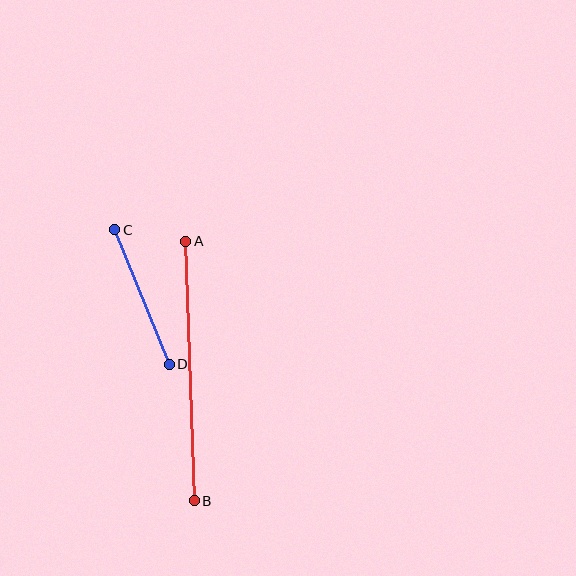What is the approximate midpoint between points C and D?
The midpoint is at approximately (142, 297) pixels.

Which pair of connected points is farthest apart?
Points A and B are farthest apart.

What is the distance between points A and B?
The distance is approximately 260 pixels.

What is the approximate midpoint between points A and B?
The midpoint is at approximately (190, 371) pixels.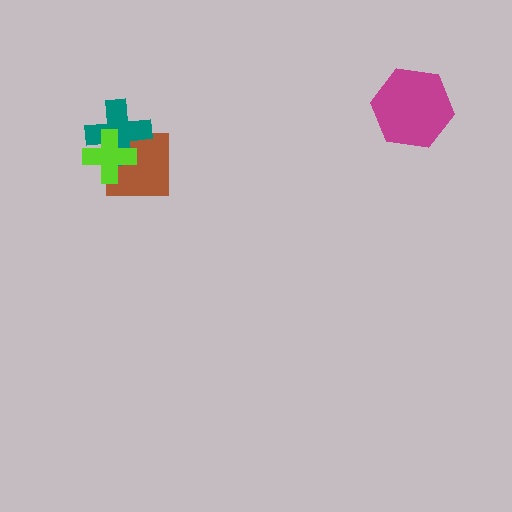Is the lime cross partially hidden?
No, no other shape covers it.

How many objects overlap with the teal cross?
2 objects overlap with the teal cross.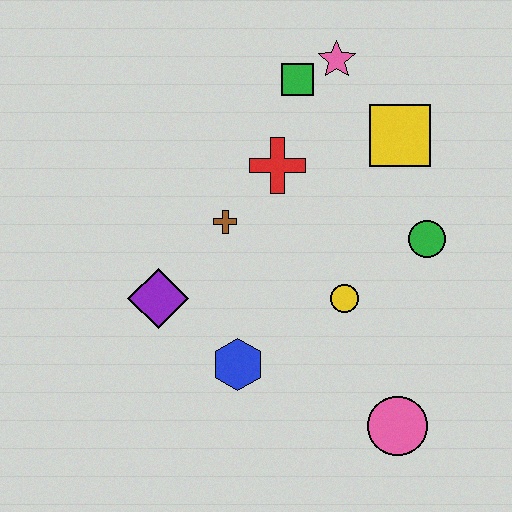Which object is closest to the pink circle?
The yellow circle is closest to the pink circle.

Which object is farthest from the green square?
The pink circle is farthest from the green square.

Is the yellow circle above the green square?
No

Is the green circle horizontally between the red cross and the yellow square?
No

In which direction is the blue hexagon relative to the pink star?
The blue hexagon is below the pink star.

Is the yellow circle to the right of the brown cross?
Yes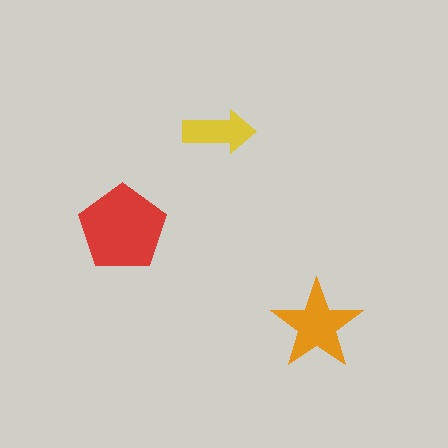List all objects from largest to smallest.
The red pentagon, the orange star, the yellow arrow.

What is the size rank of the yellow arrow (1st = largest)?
3rd.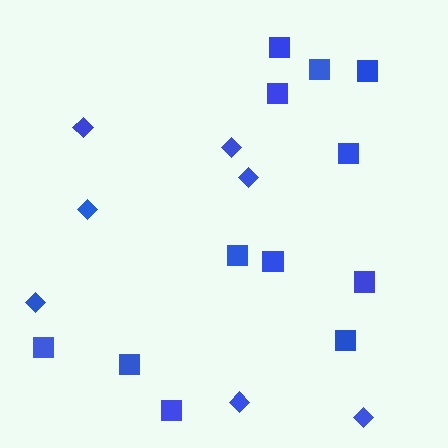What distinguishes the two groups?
There are 2 groups: one group of squares (12) and one group of diamonds (7).